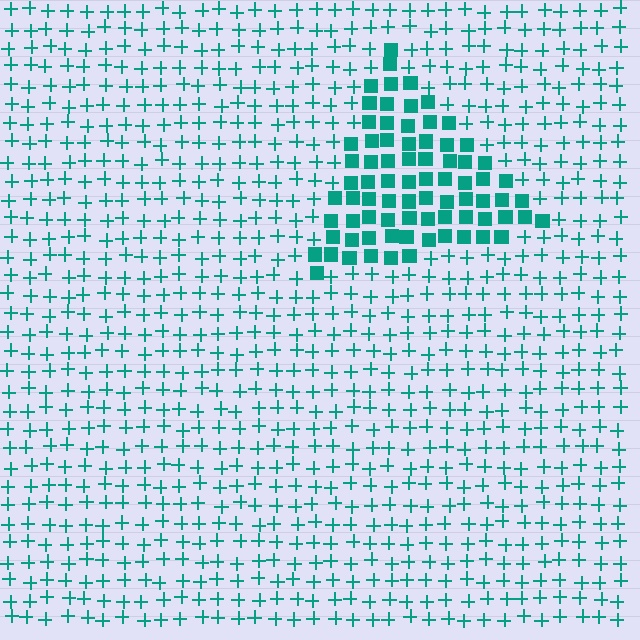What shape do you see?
I see a triangle.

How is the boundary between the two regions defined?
The boundary is defined by a change in element shape: squares inside vs. plus signs outside. All elements share the same color and spacing.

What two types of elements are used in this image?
The image uses squares inside the triangle region and plus signs outside it.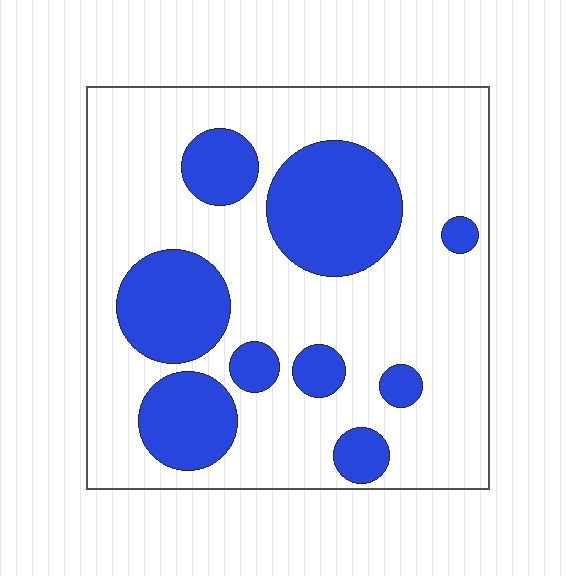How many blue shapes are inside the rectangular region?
9.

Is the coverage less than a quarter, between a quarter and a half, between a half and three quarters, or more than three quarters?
Between a quarter and a half.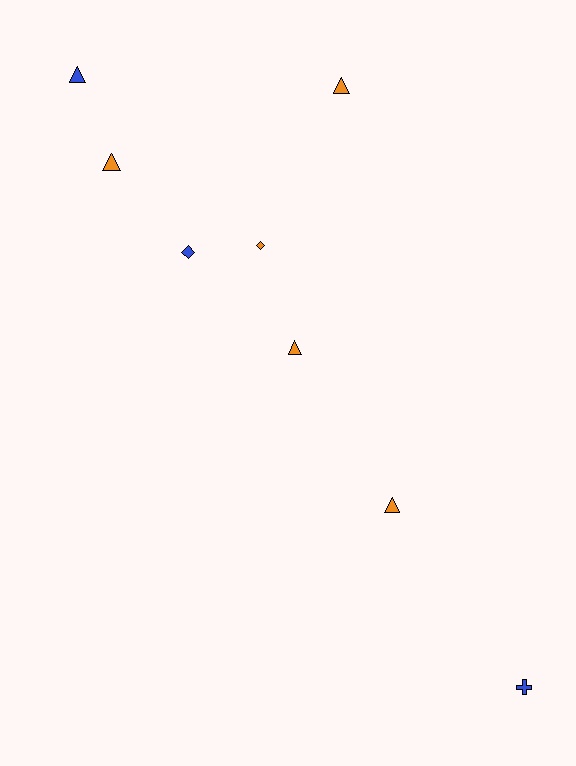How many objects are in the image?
There are 8 objects.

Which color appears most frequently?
Orange, with 5 objects.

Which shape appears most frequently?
Triangle, with 5 objects.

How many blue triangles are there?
There is 1 blue triangle.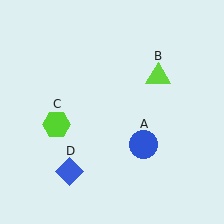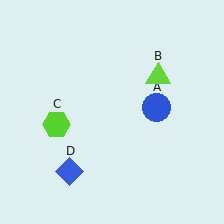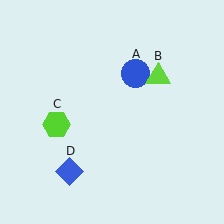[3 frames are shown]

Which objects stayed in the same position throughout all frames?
Lime triangle (object B) and lime hexagon (object C) and blue diamond (object D) remained stationary.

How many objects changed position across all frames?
1 object changed position: blue circle (object A).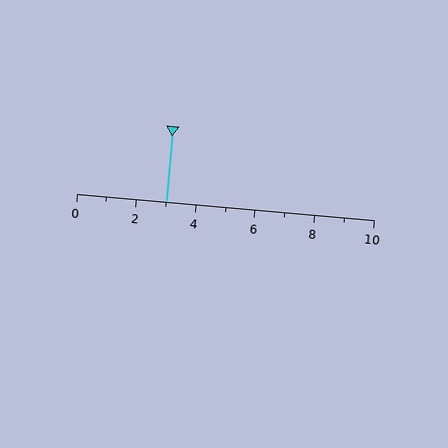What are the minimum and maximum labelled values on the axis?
The axis runs from 0 to 10.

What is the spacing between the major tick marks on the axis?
The major ticks are spaced 2 apart.